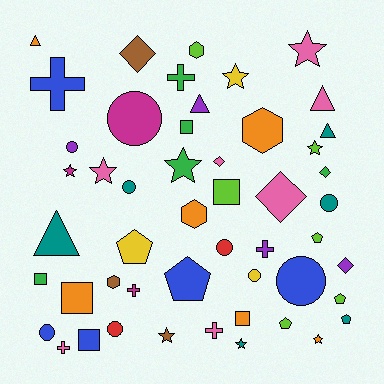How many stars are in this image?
There are 9 stars.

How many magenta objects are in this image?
There are 3 magenta objects.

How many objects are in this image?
There are 50 objects.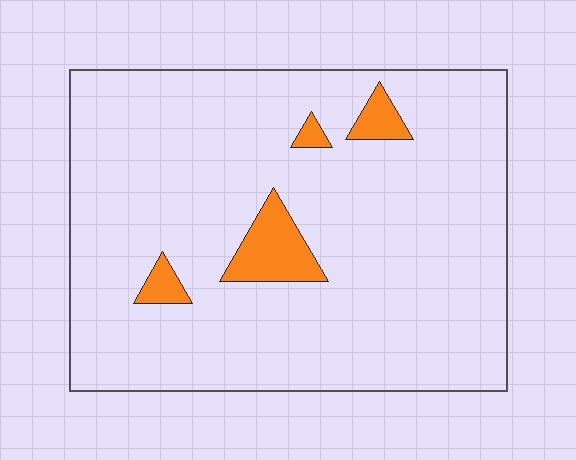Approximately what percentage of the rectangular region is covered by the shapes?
Approximately 5%.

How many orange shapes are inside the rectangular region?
4.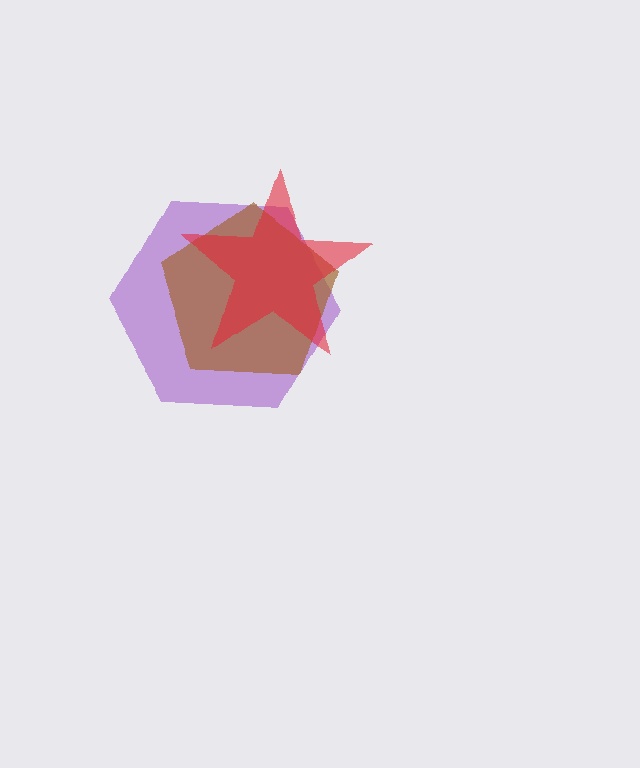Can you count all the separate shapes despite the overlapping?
Yes, there are 3 separate shapes.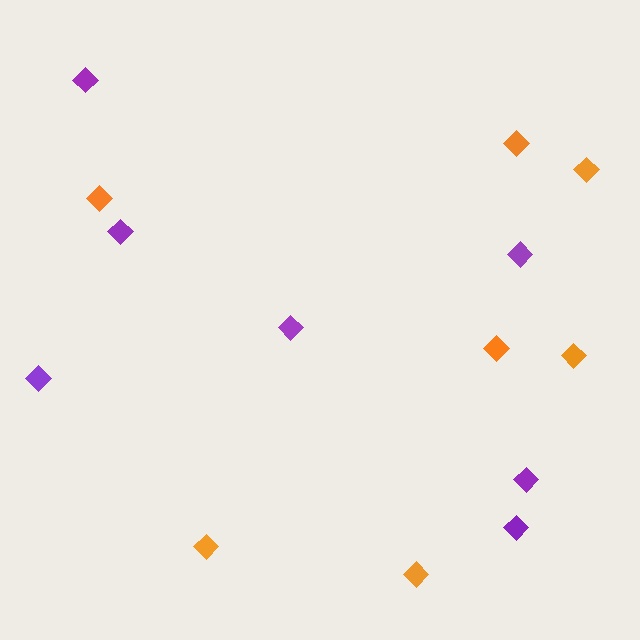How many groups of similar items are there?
There are 2 groups: one group of purple diamonds (7) and one group of orange diamonds (7).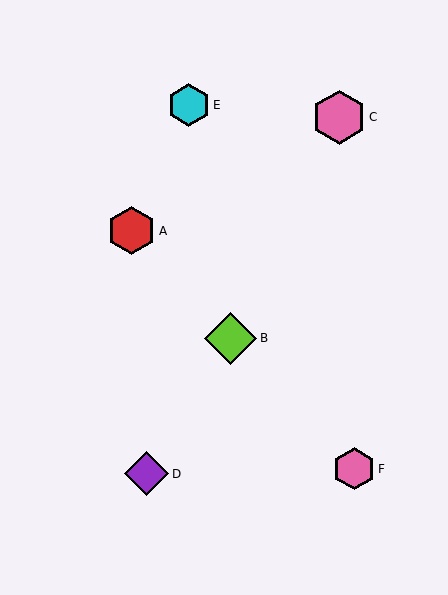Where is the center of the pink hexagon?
The center of the pink hexagon is at (339, 117).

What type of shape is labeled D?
Shape D is a purple diamond.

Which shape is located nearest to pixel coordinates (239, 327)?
The lime diamond (labeled B) at (230, 338) is nearest to that location.